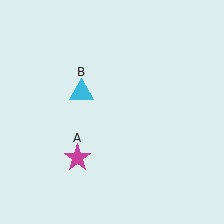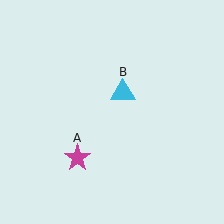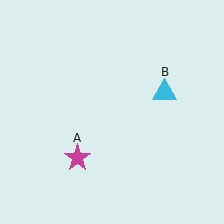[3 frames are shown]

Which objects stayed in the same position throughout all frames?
Magenta star (object A) remained stationary.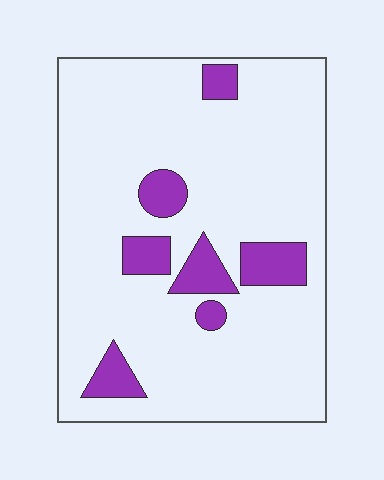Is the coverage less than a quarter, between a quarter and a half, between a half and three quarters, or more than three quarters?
Less than a quarter.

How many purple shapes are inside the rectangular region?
7.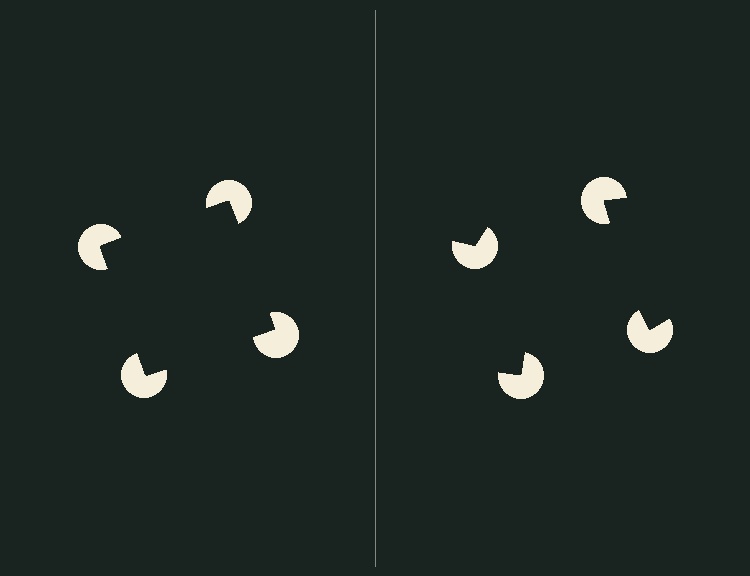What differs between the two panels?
The pac-man discs are positioned identically on both sides; only the wedge orientations differ. On the left they align to a square; on the right they are misaligned.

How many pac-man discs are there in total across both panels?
8 — 4 on each side.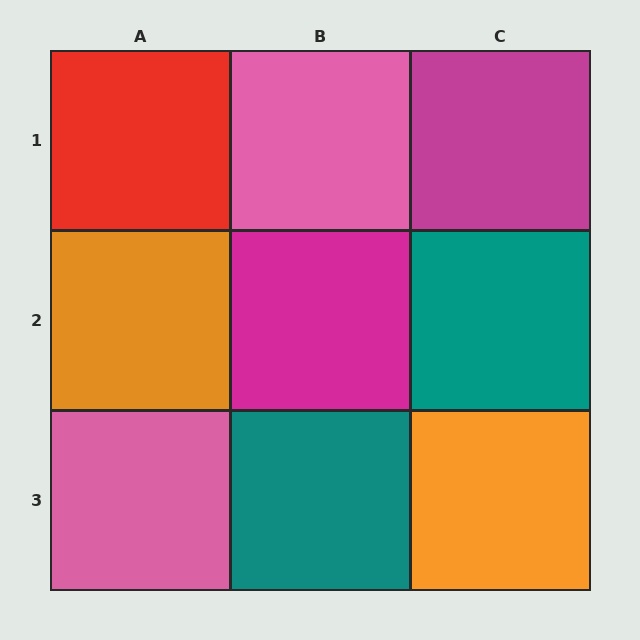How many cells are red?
1 cell is red.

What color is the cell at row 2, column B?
Magenta.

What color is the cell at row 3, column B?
Teal.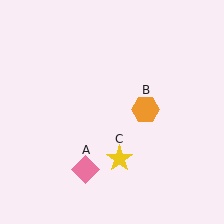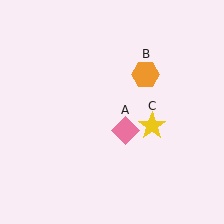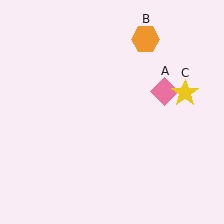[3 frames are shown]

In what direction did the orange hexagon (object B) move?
The orange hexagon (object B) moved up.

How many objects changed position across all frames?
3 objects changed position: pink diamond (object A), orange hexagon (object B), yellow star (object C).